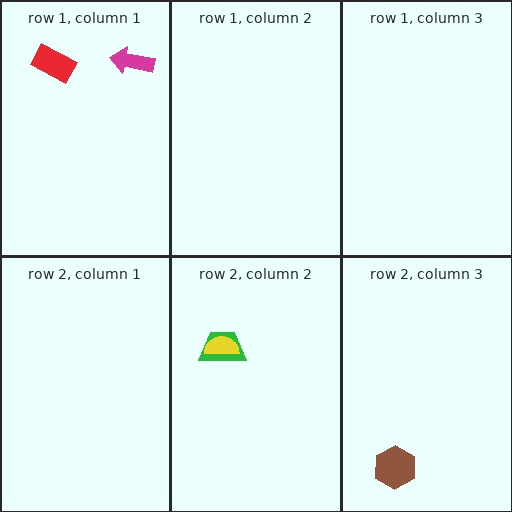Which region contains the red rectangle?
The row 1, column 1 region.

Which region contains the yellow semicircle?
The row 2, column 2 region.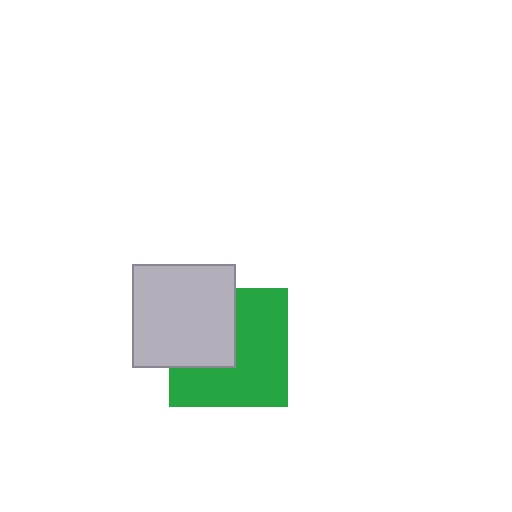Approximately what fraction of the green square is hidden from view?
Roughly 37% of the green square is hidden behind the light gray square.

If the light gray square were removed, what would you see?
You would see the complete green square.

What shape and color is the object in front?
The object in front is a light gray square.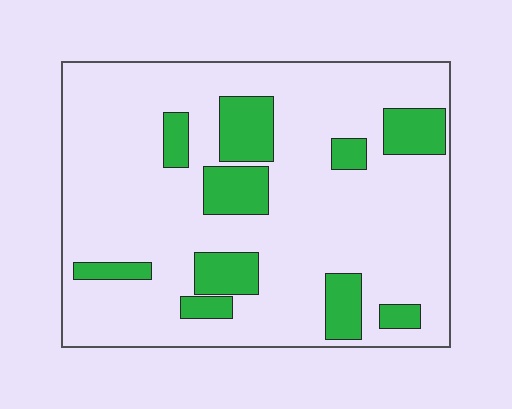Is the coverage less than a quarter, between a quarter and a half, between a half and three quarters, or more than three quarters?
Less than a quarter.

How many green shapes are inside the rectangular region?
10.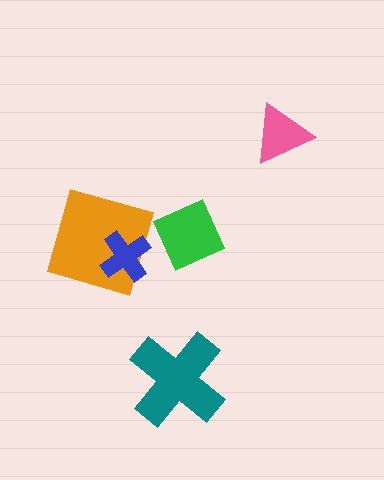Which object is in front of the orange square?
The blue cross is in front of the orange square.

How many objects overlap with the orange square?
1 object overlaps with the orange square.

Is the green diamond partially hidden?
No, no other shape covers it.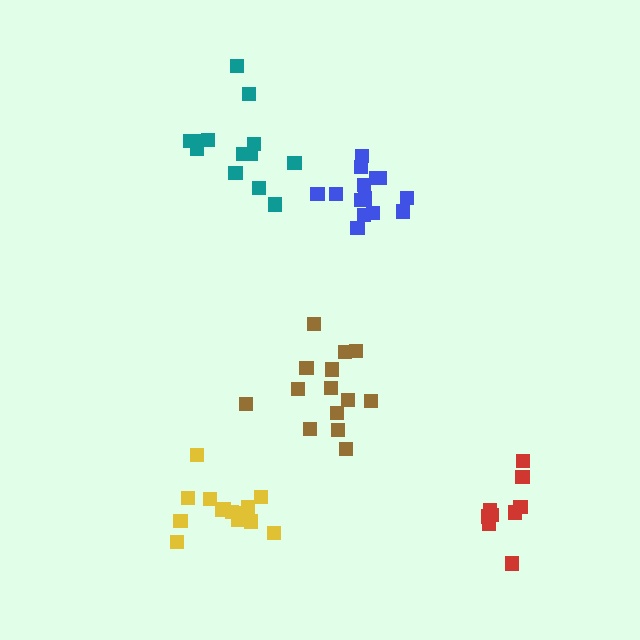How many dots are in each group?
Group 1: 14 dots, Group 2: 14 dots, Group 3: 9 dots, Group 4: 14 dots, Group 5: 13 dots (64 total).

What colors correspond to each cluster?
The clusters are colored: blue, yellow, red, brown, teal.